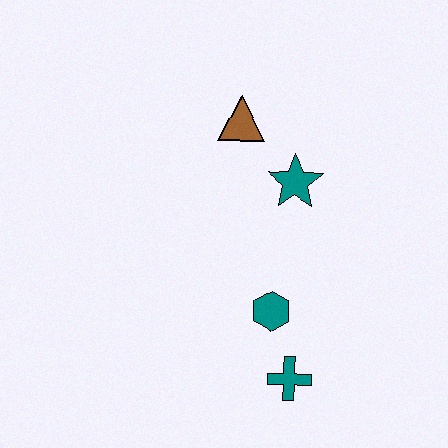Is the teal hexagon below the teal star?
Yes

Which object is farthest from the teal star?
The teal cross is farthest from the teal star.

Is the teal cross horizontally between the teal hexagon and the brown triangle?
No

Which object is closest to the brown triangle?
The teal star is closest to the brown triangle.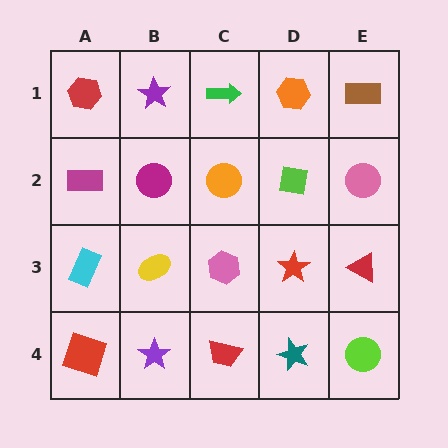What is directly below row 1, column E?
A pink circle.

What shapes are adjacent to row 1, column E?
A pink circle (row 2, column E), an orange hexagon (row 1, column D).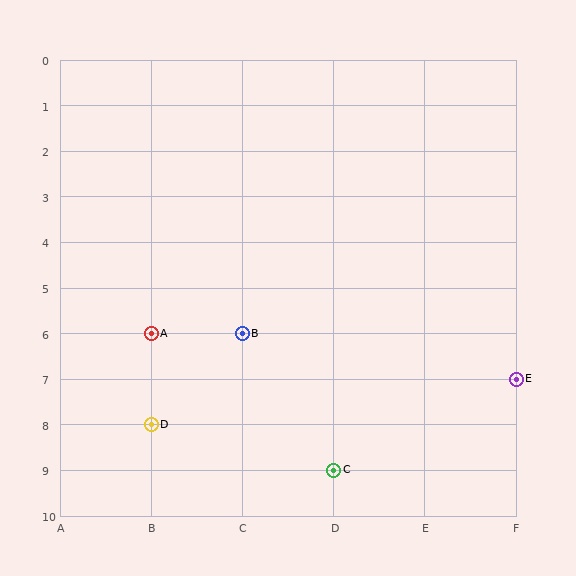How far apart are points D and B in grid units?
Points D and B are 1 column and 2 rows apart (about 2.2 grid units diagonally).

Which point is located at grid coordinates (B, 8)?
Point D is at (B, 8).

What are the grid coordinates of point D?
Point D is at grid coordinates (B, 8).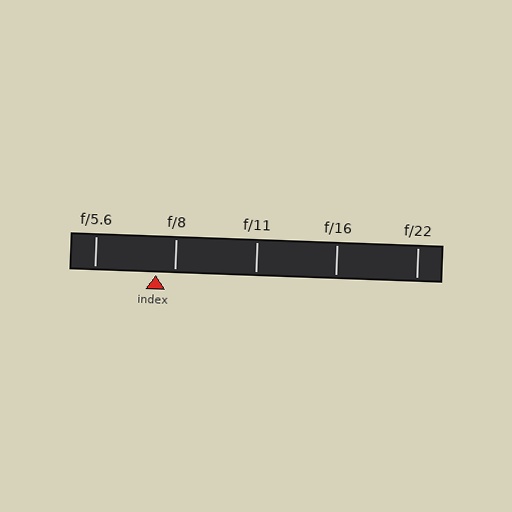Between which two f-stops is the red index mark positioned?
The index mark is between f/5.6 and f/8.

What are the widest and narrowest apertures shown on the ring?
The widest aperture shown is f/5.6 and the narrowest is f/22.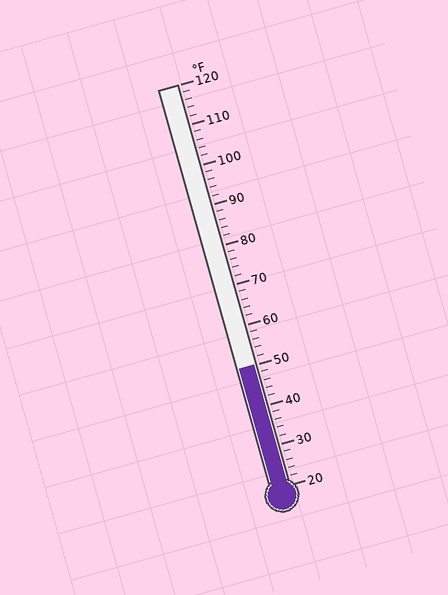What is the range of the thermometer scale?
The thermometer scale ranges from 20°F to 120°F.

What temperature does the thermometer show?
The thermometer shows approximately 50°F.